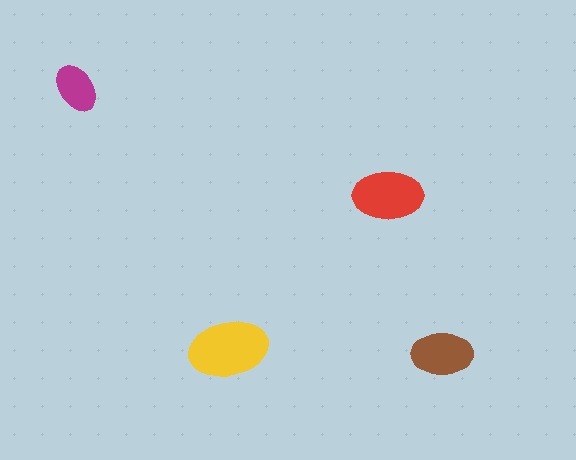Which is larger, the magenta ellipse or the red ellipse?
The red one.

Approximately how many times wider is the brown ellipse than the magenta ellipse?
About 1.5 times wider.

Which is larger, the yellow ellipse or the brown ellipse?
The yellow one.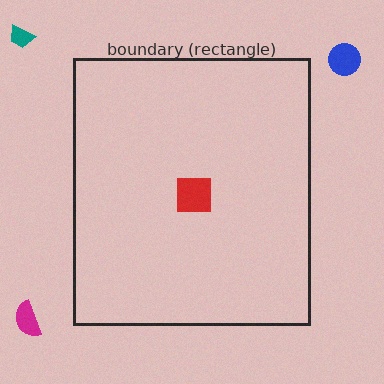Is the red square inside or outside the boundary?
Inside.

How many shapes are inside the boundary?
1 inside, 3 outside.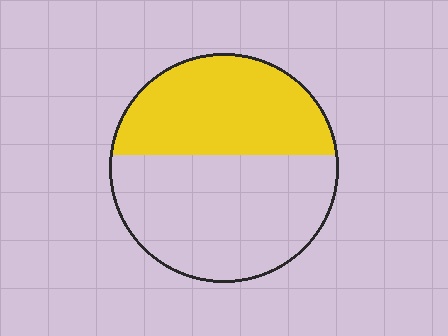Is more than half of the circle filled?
No.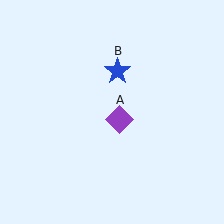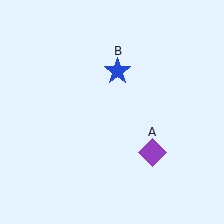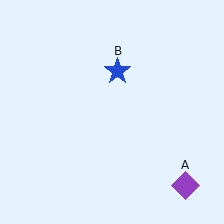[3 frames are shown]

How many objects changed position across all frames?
1 object changed position: purple diamond (object A).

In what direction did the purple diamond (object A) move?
The purple diamond (object A) moved down and to the right.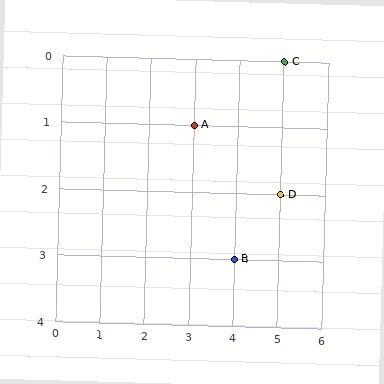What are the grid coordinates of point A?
Point A is at grid coordinates (3, 1).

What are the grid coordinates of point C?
Point C is at grid coordinates (5, 0).